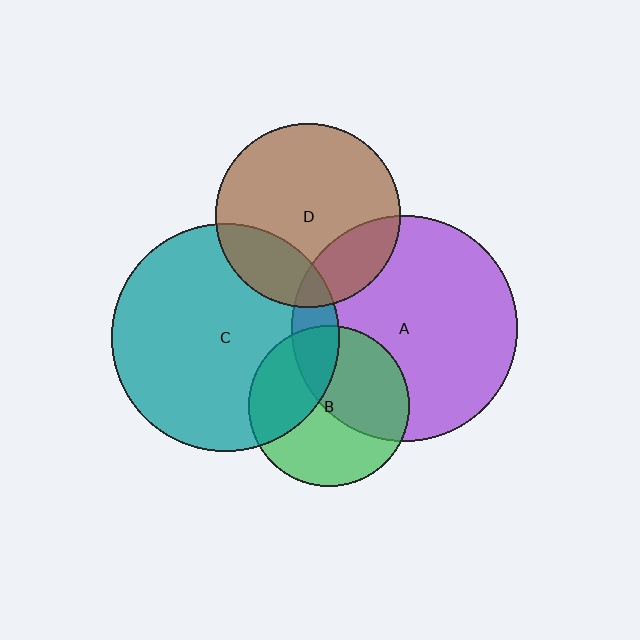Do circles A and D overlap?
Yes.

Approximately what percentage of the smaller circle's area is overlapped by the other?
Approximately 20%.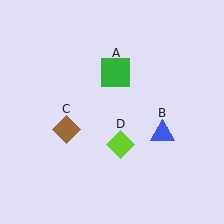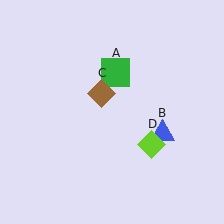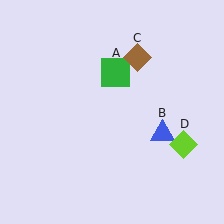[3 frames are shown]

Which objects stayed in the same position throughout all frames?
Green square (object A) and blue triangle (object B) remained stationary.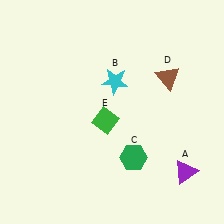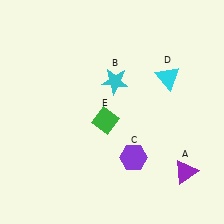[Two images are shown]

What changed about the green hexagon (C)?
In Image 1, C is green. In Image 2, it changed to purple.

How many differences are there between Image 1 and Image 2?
There are 2 differences between the two images.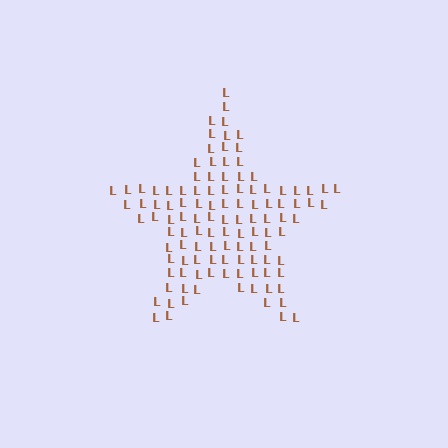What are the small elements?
The small elements are letter L's.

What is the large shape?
The large shape is a star.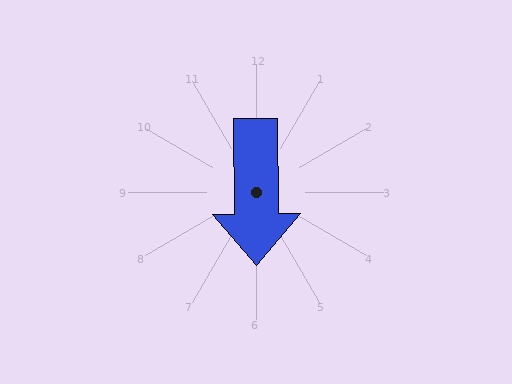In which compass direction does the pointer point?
South.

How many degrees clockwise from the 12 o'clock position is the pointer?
Approximately 179 degrees.